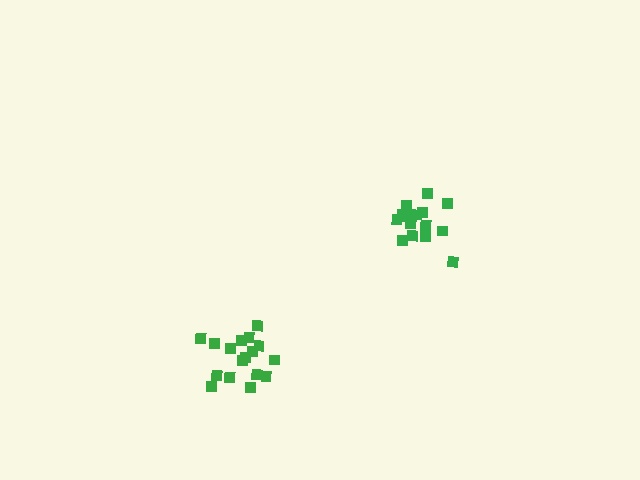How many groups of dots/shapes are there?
There are 2 groups.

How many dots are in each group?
Group 1: 16 dots, Group 2: 17 dots (33 total).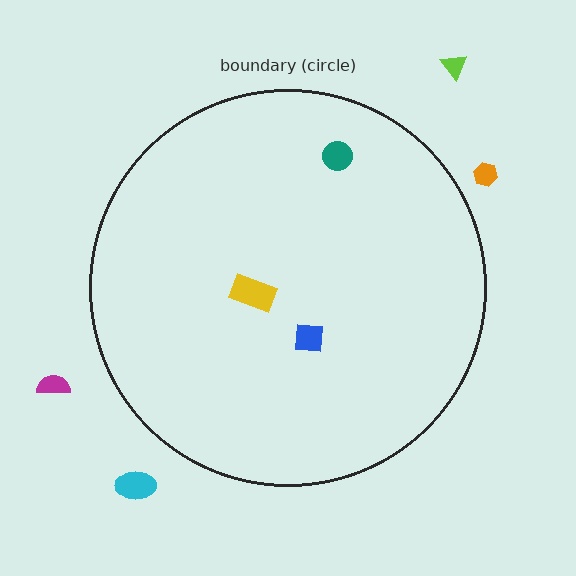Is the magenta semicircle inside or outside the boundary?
Outside.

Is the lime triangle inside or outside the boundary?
Outside.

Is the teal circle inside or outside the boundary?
Inside.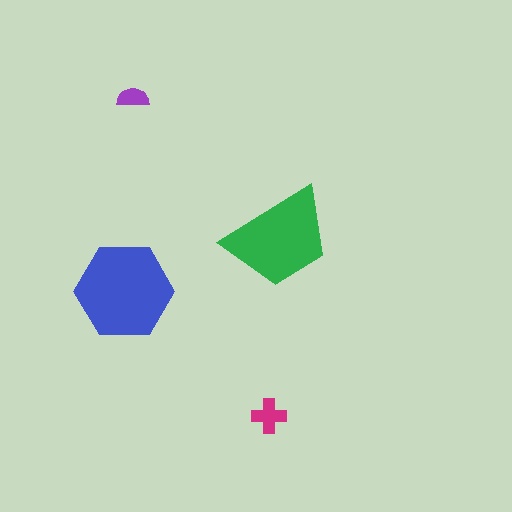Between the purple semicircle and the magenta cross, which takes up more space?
The magenta cross.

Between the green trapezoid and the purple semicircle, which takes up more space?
The green trapezoid.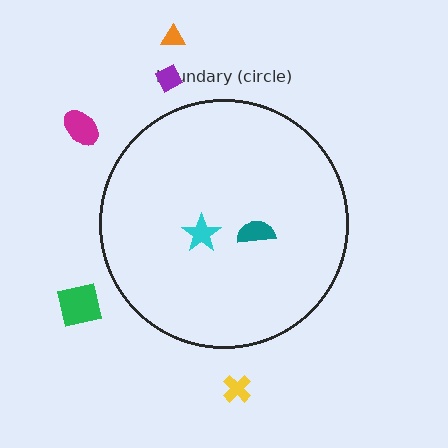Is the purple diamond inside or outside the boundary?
Outside.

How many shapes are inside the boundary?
2 inside, 5 outside.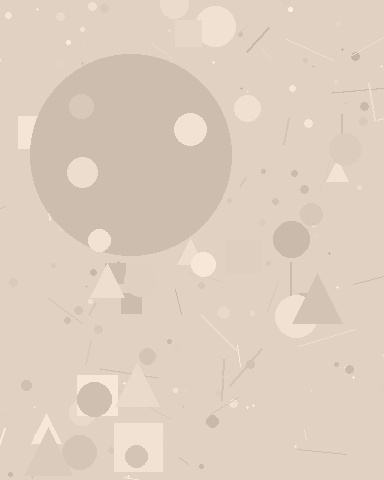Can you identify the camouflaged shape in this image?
The camouflaged shape is a circle.